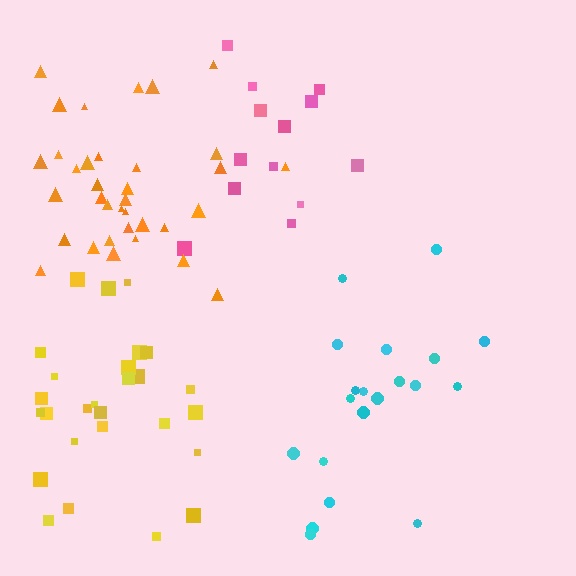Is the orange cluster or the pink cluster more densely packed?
Orange.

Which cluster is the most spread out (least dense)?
Pink.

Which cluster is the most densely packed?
Orange.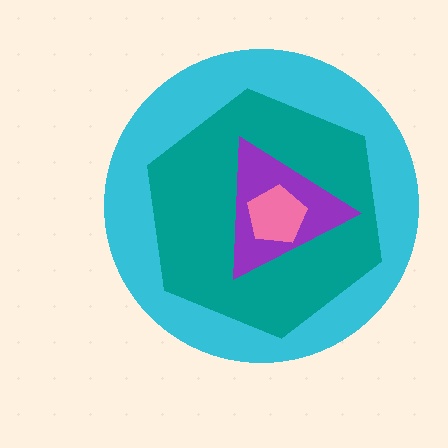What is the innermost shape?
The pink pentagon.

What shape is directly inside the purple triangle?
The pink pentagon.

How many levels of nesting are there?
4.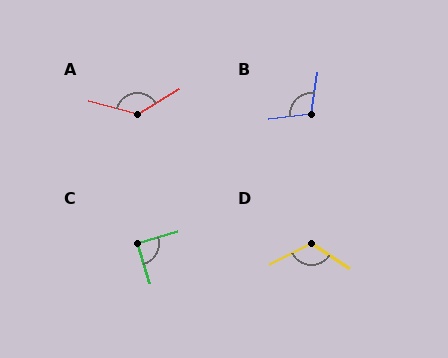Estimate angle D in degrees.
Approximately 120 degrees.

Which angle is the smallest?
C, at approximately 89 degrees.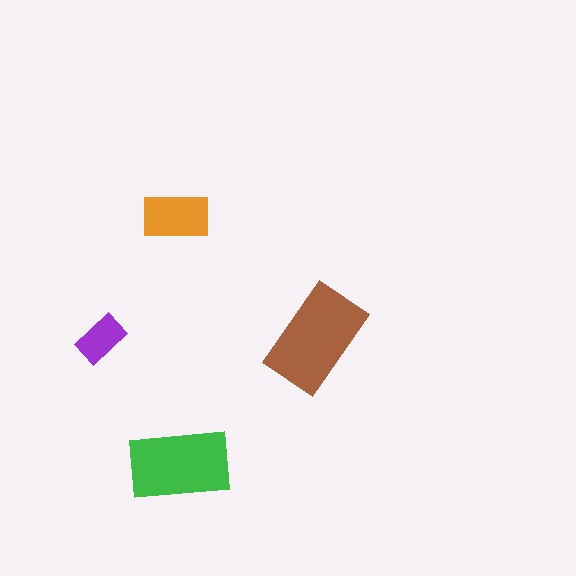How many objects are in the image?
There are 4 objects in the image.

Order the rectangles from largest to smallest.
the brown one, the green one, the orange one, the purple one.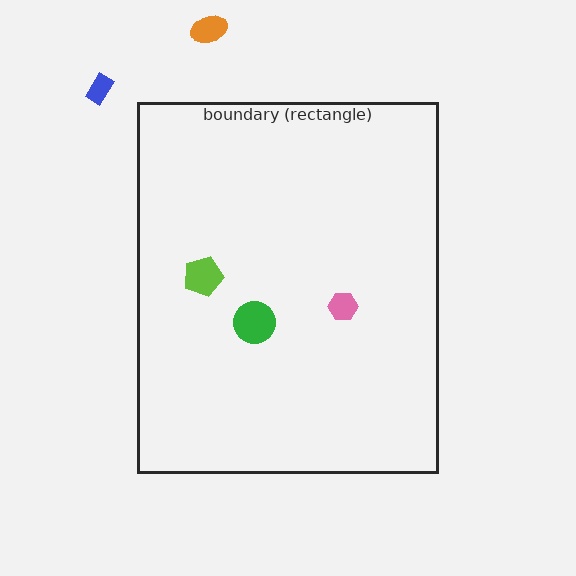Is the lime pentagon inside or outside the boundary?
Inside.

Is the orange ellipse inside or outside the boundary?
Outside.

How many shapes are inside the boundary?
3 inside, 2 outside.